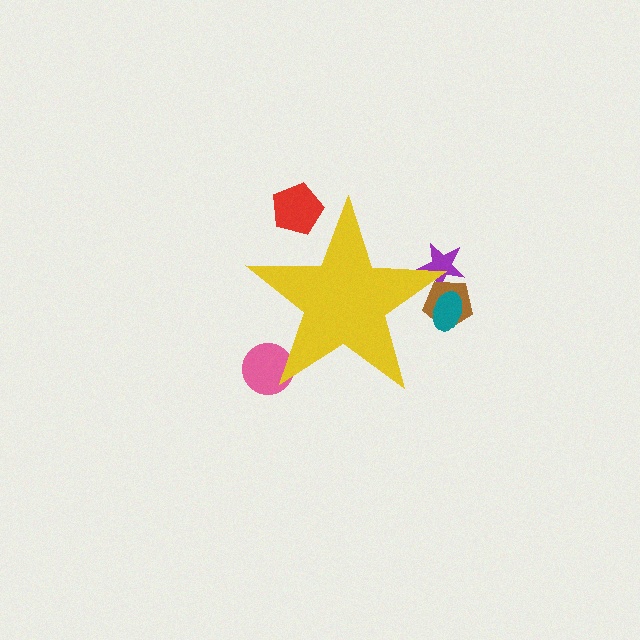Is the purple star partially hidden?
Yes, the purple star is partially hidden behind the yellow star.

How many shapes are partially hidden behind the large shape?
5 shapes are partially hidden.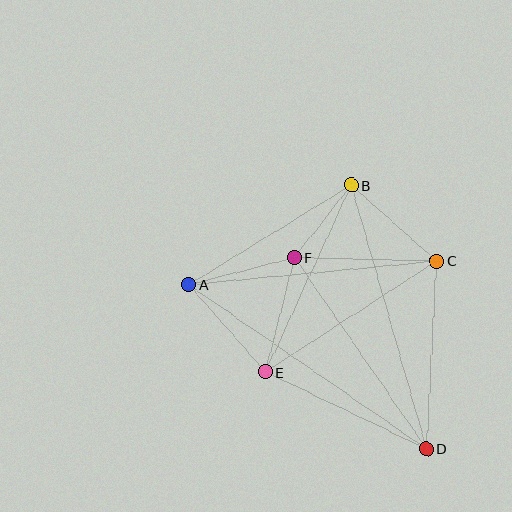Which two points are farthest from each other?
Points A and D are farthest from each other.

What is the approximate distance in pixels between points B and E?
The distance between B and E is approximately 206 pixels.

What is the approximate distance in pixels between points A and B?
The distance between A and B is approximately 190 pixels.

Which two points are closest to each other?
Points B and F are closest to each other.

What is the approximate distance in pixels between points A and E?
The distance between A and E is approximately 116 pixels.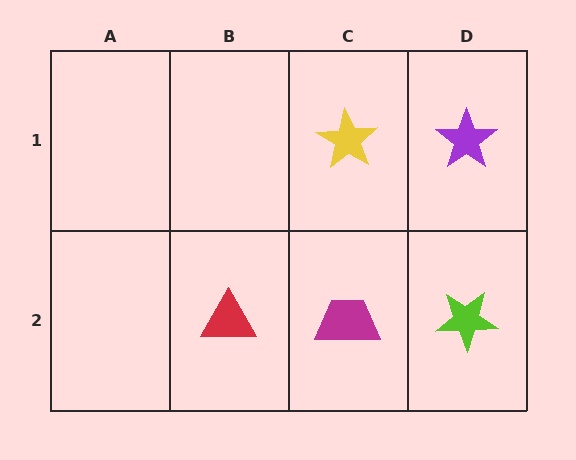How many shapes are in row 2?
3 shapes.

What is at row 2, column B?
A red triangle.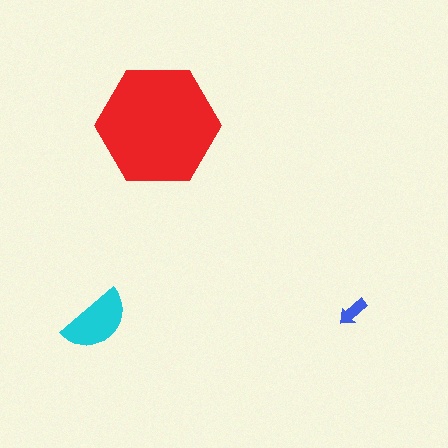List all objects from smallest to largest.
The blue arrow, the cyan semicircle, the red hexagon.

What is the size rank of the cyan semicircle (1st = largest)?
2nd.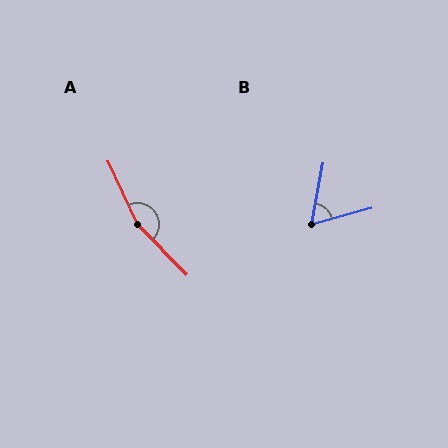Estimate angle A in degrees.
Approximately 161 degrees.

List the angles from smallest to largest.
B (64°), A (161°).